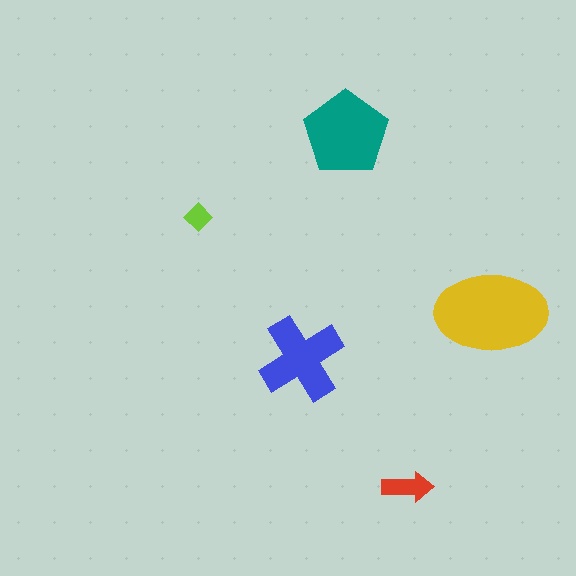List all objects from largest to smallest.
The yellow ellipse, the teal pentagon, the blue cross, the red arrow, the lime diamond.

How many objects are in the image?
There are 5 objects in the image.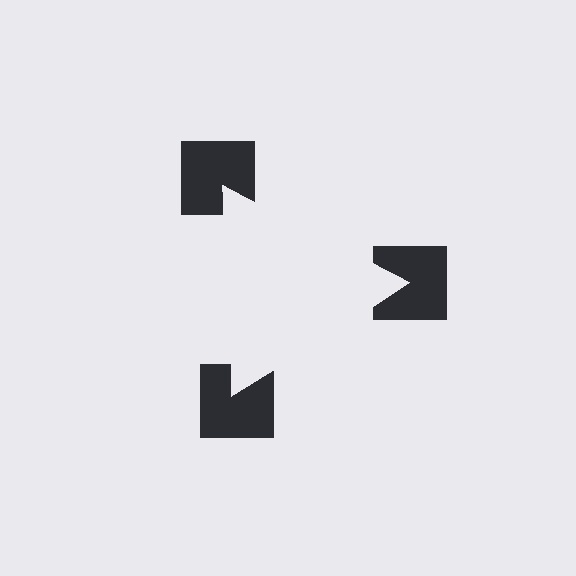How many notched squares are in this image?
There are 3 — one at each vertex of the illusory triangle.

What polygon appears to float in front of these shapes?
An illusory triangle — its edges are inferred from the aligned wedge cuts in the notched squares, not physically drawn.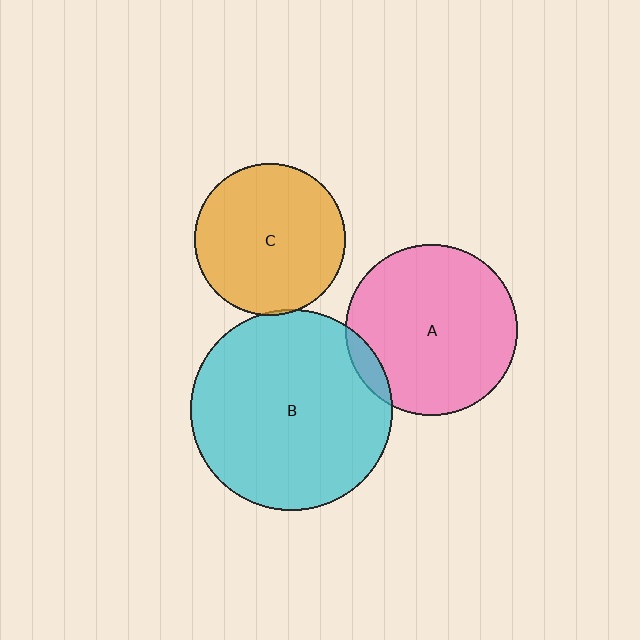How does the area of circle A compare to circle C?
Approximately 1.3 times.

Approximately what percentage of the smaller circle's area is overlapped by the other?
Approximately 5%.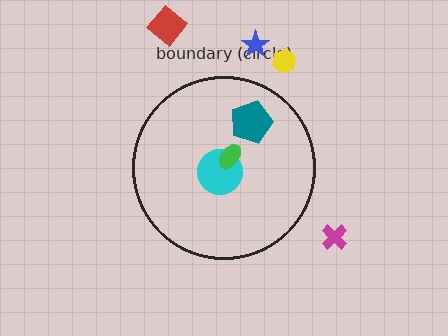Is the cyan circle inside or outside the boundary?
Inside.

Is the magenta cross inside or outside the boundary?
Outside.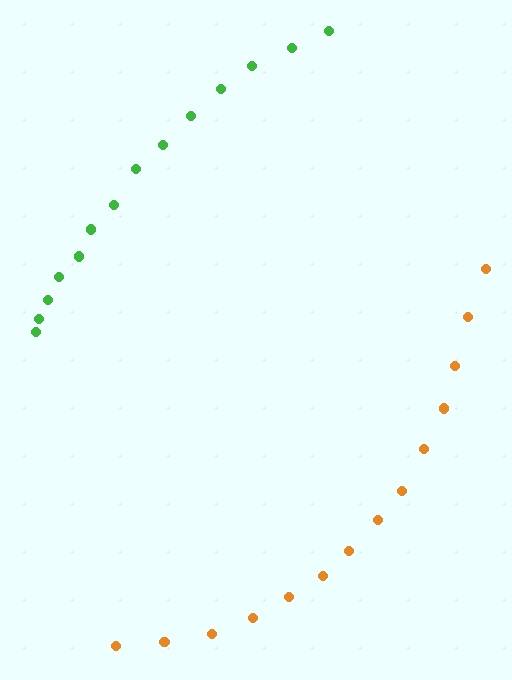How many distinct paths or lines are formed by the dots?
There are 2 distinct paths.